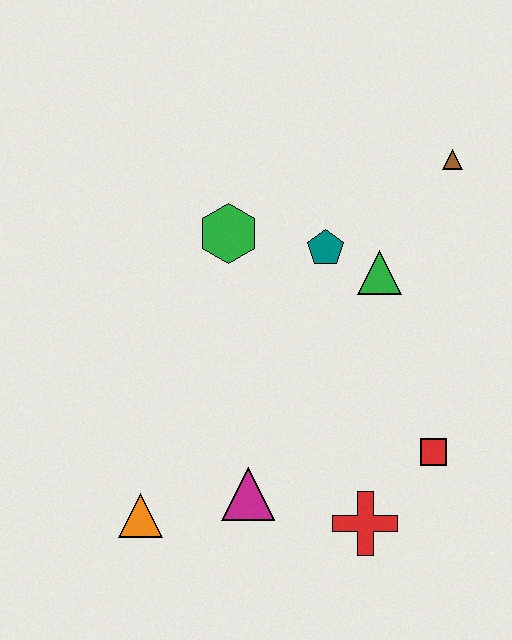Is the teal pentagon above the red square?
Yes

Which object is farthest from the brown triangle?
The orange triangle is farthest from the brown triangle.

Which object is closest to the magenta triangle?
The orange triangle is closest to the magenta triangle.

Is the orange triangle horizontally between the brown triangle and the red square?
No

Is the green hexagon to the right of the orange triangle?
Yes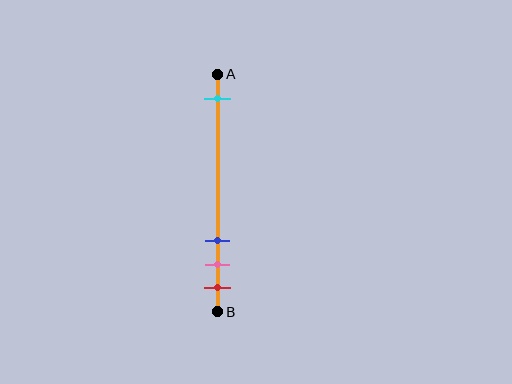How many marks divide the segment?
There are 4 marks dividing the segment.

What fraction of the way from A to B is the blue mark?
The blue mark is approximately 70% (0.7) of the way from A to B.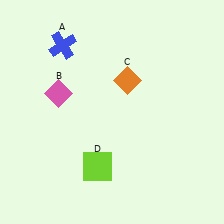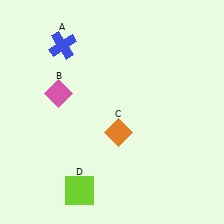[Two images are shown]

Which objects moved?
The objects that moved are: the orange diamond (C), the lime square (D).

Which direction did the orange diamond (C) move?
The orange diamond (C) moved down.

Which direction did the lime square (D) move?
The lime square (D) moved down.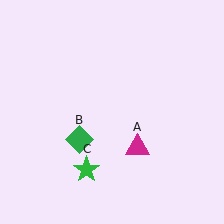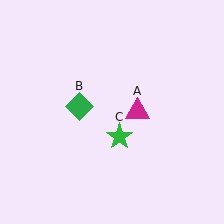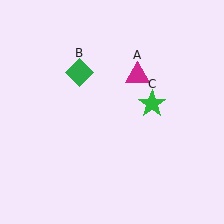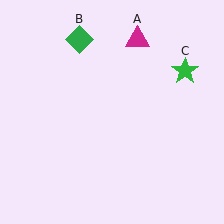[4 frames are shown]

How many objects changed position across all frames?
3 objects changed position: magenta triangle (object A), green diamond (object B), green star (object C).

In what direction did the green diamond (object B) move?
The green diamond (object B) moved up.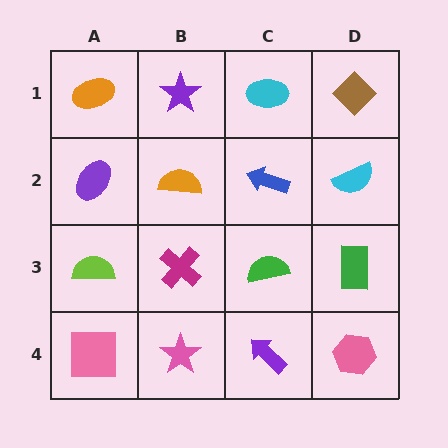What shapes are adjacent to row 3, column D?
A cyan semicircle (row 2, column D), a pink hexagon (row 4, column D), a green semicircle (row 3, column C).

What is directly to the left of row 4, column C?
A pink star.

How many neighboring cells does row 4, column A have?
2.